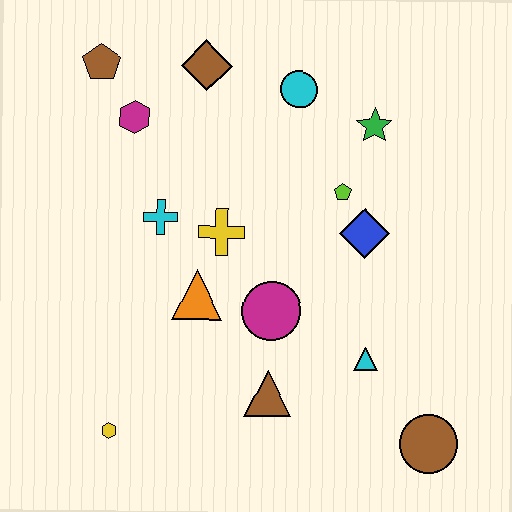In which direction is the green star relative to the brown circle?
The green star is above the brown circle.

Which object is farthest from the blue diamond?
The yellow hexagon is farthest from the blue diamond.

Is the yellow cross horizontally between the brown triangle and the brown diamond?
Yes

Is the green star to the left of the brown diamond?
No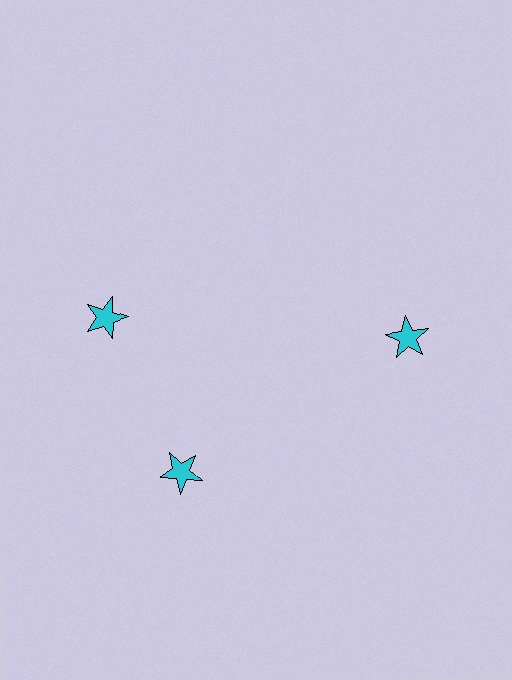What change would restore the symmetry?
The symmetry would be restored by rotating it back into even spacing with its neighbors so that all 3 stars sit at equal angles and equal distance from the center.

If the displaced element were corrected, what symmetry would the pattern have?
It would have 3-fold rotational symmetry — the pattern would map onto itself every 120 degrees.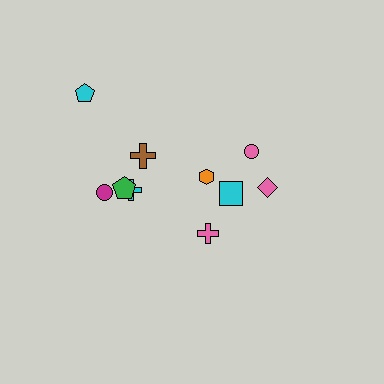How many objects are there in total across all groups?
There are 10 objects.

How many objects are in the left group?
There are 6 objects.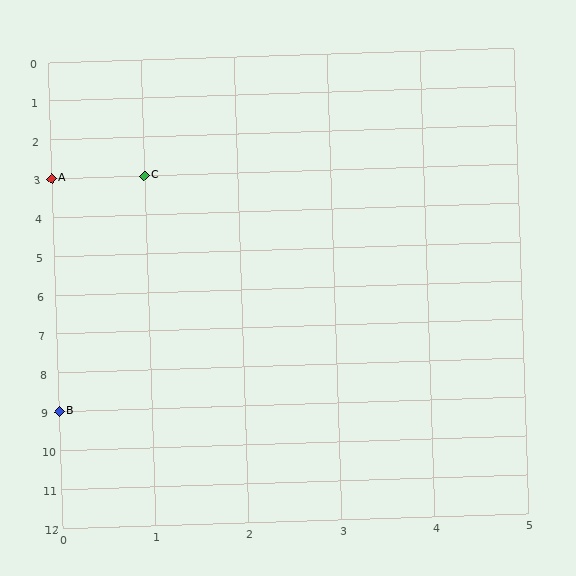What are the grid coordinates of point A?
Point A is at grid coordinates (0, 3).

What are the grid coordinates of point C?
Point C is at grid coordinates (1, 3).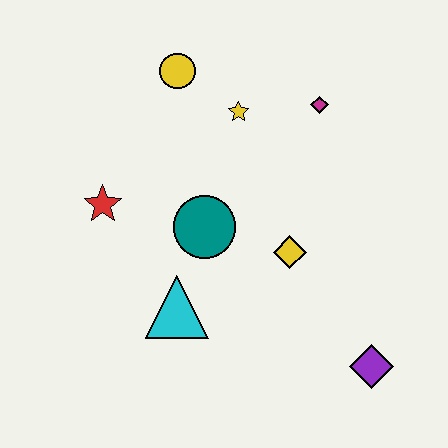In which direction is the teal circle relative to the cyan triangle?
The teal circle is above the cyan triangle.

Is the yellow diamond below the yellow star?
Yes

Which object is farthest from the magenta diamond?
The purple diamond is farthest from the magenta diamond.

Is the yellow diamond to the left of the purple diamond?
Yes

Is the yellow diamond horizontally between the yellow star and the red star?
No